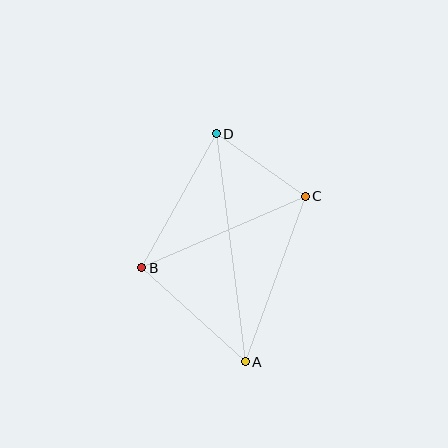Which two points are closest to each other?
Points C and D are closest to each other.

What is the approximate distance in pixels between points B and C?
The distance between B and C is approximately 178 pixels.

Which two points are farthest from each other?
Points A and D are farthest from each other.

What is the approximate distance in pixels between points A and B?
The distance between A and B is approximately 140 pixels.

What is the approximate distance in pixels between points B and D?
The distance between B and D is approximately 154 pixels.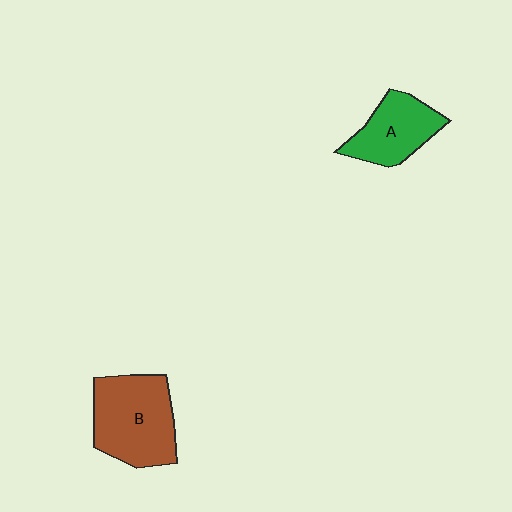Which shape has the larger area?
Shape B (brown).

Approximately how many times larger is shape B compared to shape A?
Approximately 1.4 times.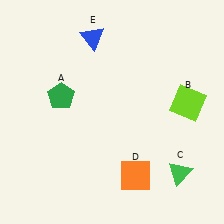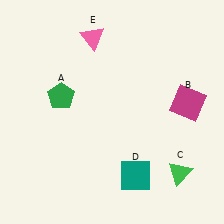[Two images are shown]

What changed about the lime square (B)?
In Image 1, B is lime. In Image 2, it changed to magenta.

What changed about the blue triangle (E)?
In Image 1, E is blue. In Image 2, it changed to pink.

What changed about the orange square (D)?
In Image 1, D is orange. In Image 2, it changed to teal.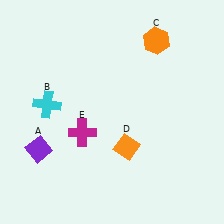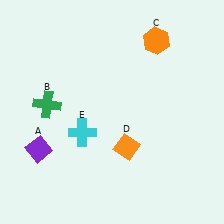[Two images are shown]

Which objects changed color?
B changed from cyan to green. E changed from magenta to cyan.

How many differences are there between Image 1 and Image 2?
There are 2 differences between the two images.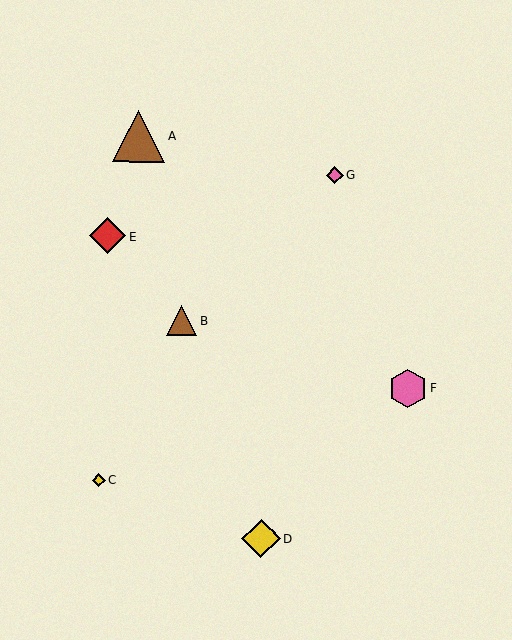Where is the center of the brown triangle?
The center of the brown triangle is at (182, 321).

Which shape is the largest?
The brown triangle (labeled A) is the largest.